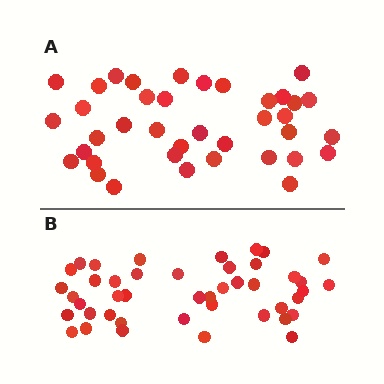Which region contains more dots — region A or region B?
Region B (the bottom region) has more dots.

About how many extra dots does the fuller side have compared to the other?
Region B has about 6 more dots than region A.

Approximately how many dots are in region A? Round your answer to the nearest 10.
About 40 dots. (The exact count is 38, which rounds to 40.)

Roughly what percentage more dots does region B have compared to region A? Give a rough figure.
About 15% more.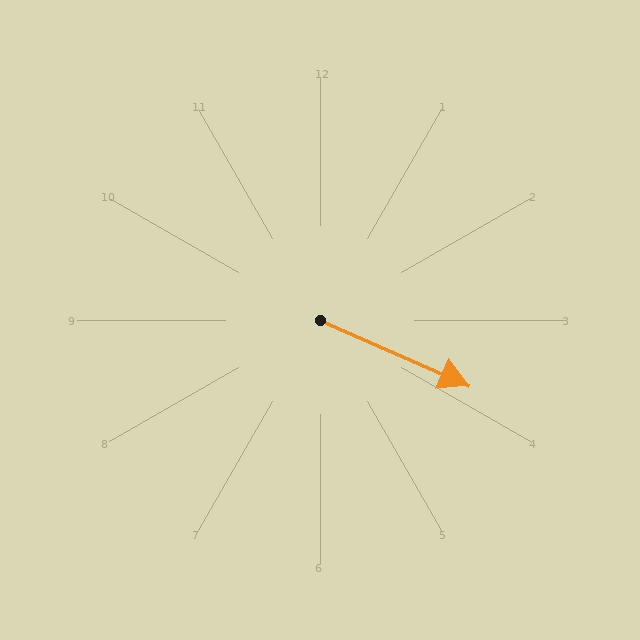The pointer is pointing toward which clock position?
Roughly 4 o'clock.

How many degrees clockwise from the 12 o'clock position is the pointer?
Approximately 114 degrees.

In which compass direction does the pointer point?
Southeast.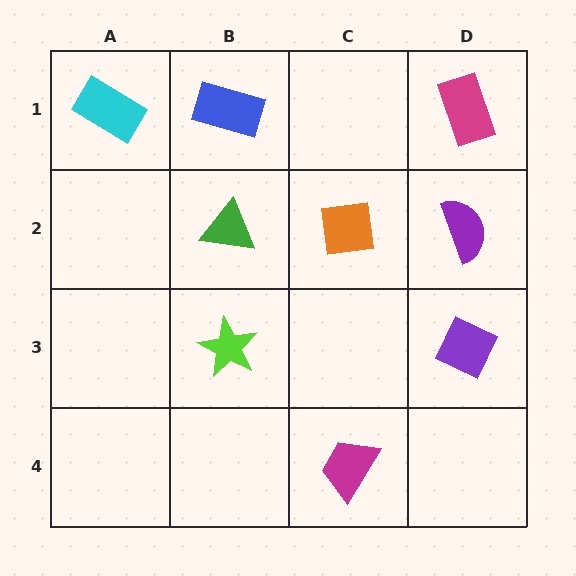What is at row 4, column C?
A magenta trapezoid.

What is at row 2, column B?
A green triangle.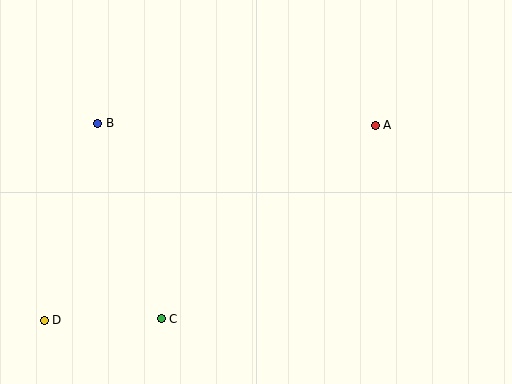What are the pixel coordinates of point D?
Point D is at (44, 320).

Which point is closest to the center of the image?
Point A at (375, 126) is closest to the center.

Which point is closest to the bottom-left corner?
Point D is closest to the bottom-left corner.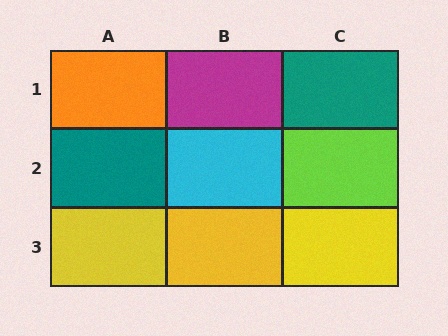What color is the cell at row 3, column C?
Yellow.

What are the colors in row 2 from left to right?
Teal, cyan, lime.